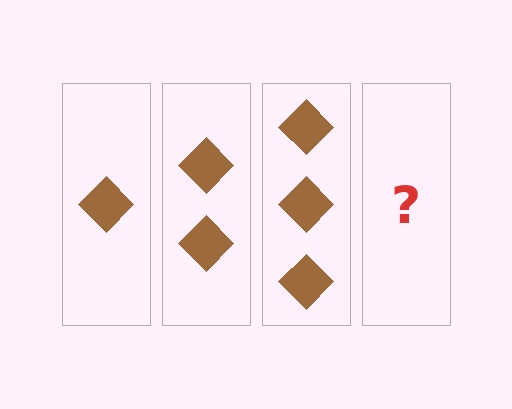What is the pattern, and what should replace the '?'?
The pattern is that each step adds one more diamond. The '?' should be 4 diamonds.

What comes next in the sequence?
The next element should be 4 diamonds.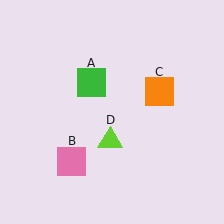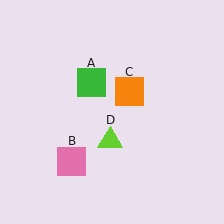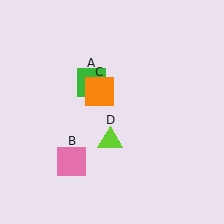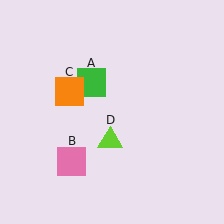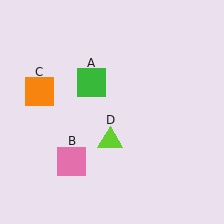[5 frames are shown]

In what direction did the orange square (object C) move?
The orange square (object C) moved left.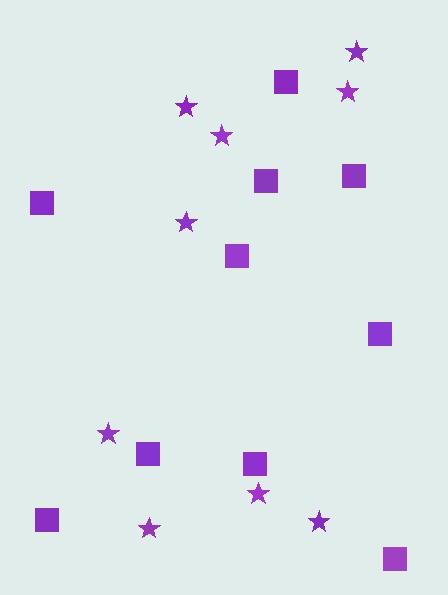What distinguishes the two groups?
There are 2 groups: one group of squares (10) and one group of stars (9).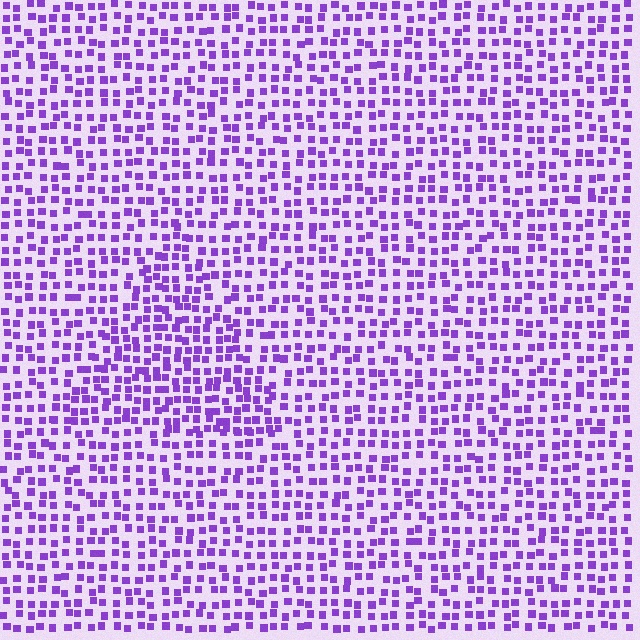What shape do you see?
I see a triangle.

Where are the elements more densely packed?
The elements are more densely packed inside the triangle boundary.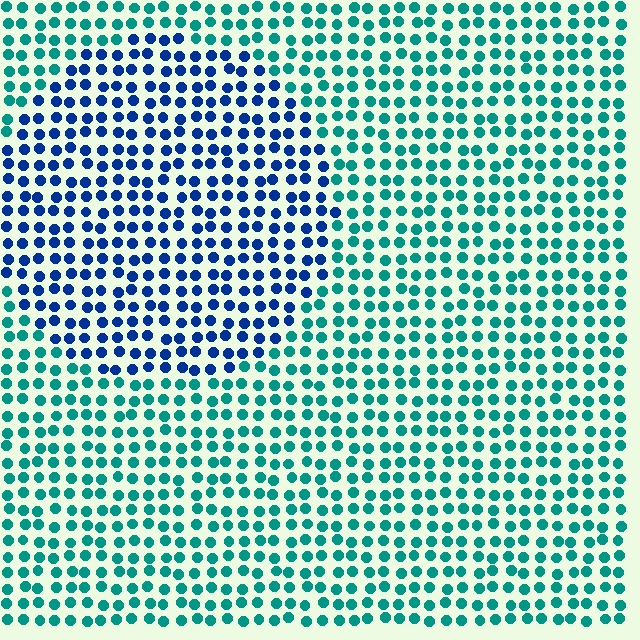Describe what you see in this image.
The image is filled with small teal elements in a uniform arrangement. A circle-shaped region is visible where the elements are tinted to a slightly different hue, forming a subtle color boundary.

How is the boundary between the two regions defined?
The boundary is defined purely by a slight shift in hue (about 47 degrees). Spacing, size, and orientation are identical on both sides.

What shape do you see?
I see a circle.